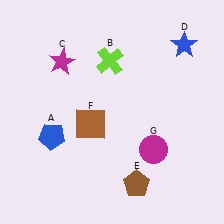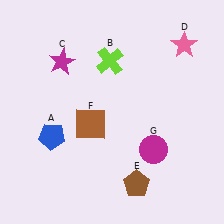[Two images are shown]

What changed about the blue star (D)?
In Image 1, D is blue. In Image 2, it changed to pink.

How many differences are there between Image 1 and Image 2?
There is 1 difference between the two images.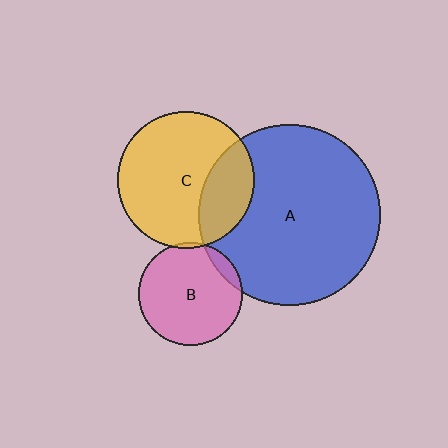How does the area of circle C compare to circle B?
Approximately 1.7 times.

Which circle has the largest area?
Circle A (blue).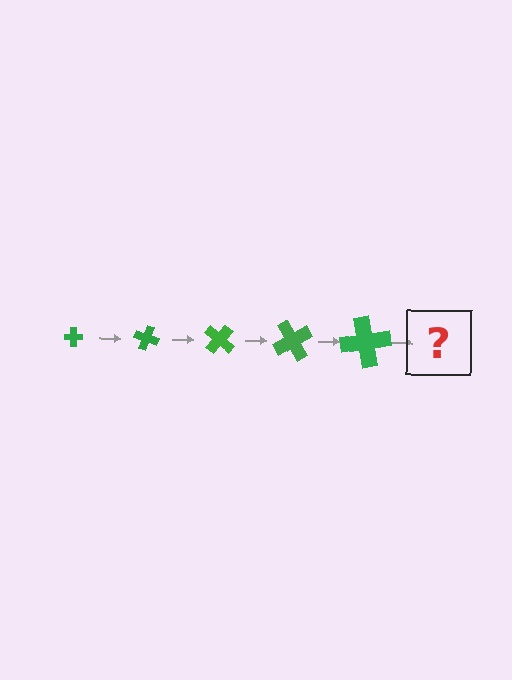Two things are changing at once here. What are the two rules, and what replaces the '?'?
The two rules are that the cross grows larger each step and it rotates 20 degrees each step. The '?' should be a cross, larger than the previous one and rotated 100 degrees from the start.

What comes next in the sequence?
The next element should be a cross, larger than the previous one and rotated 100 degrees from the start.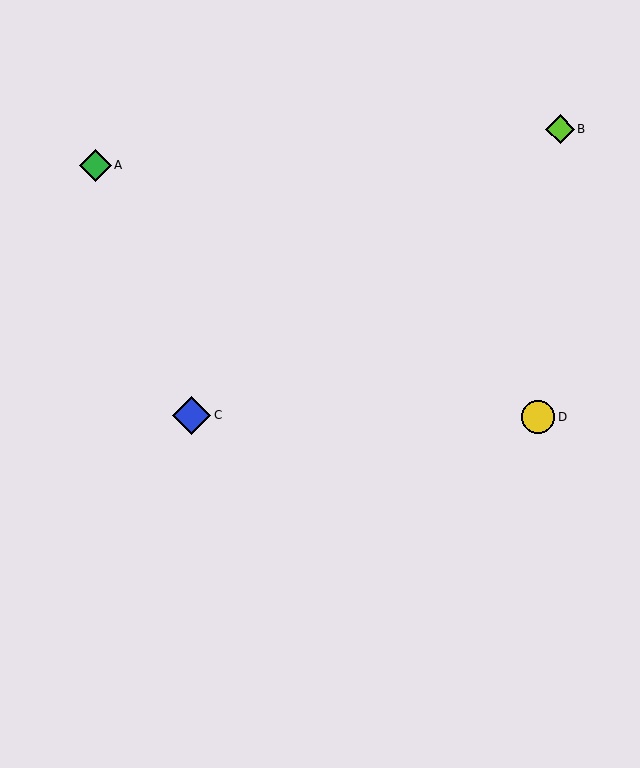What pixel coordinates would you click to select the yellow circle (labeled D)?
Click at (538, 417) to select the yellow circle D.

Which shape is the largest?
The blue diamond (labeled C) is the largest.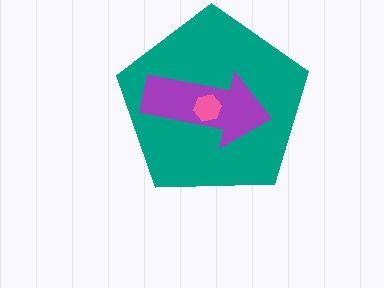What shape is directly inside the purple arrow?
The pink hexagon.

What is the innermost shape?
The pink hexagon.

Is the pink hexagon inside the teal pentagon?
Yes.